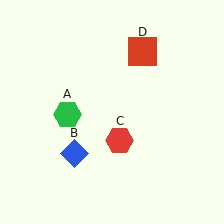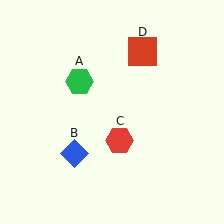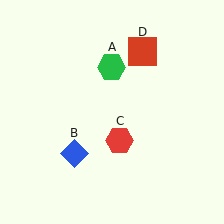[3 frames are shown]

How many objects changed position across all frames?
1 object changed position: green hexagon (object A).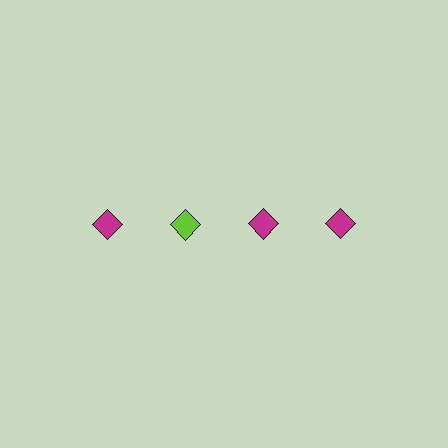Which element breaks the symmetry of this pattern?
The lime diamond in the top row, second from left column breaks the symmetry. All other shapes are magenta diamonds.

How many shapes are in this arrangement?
There are 4 shapes arranged in a grid pattern.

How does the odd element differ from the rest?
It has a different color: lime instead of magenta.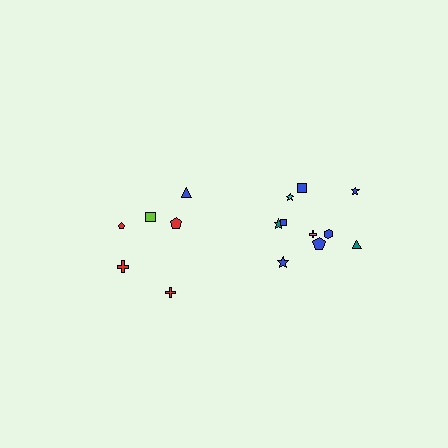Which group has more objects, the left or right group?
The right group.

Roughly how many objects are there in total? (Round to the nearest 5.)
Roughly 15 objects in total.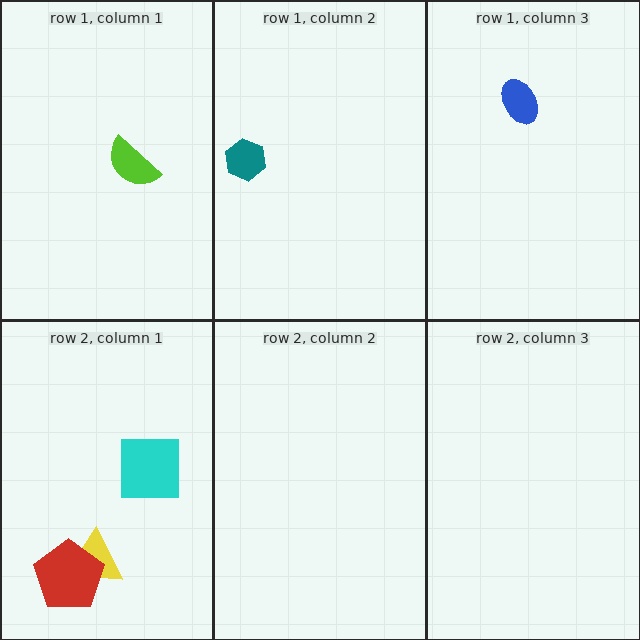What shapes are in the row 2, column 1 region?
The yellow triangle, the red pentagon, the cyan square.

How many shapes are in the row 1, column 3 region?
1.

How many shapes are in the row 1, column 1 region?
1.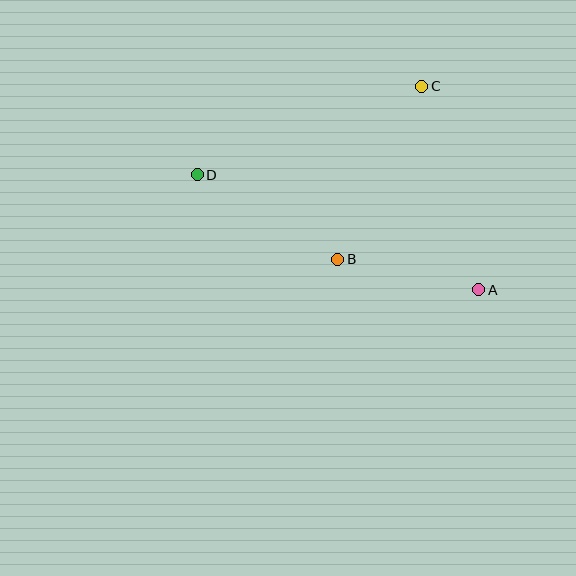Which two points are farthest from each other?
Points A and D are farthest from each other.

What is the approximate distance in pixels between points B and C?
The distance between B and C is approximately 192 pixels.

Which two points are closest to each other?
Points A and B are closest to each other.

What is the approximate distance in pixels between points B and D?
The distance between B and D is approximately 164 pixels.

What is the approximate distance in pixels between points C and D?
The distance between C and D is approximately 241 pixels.